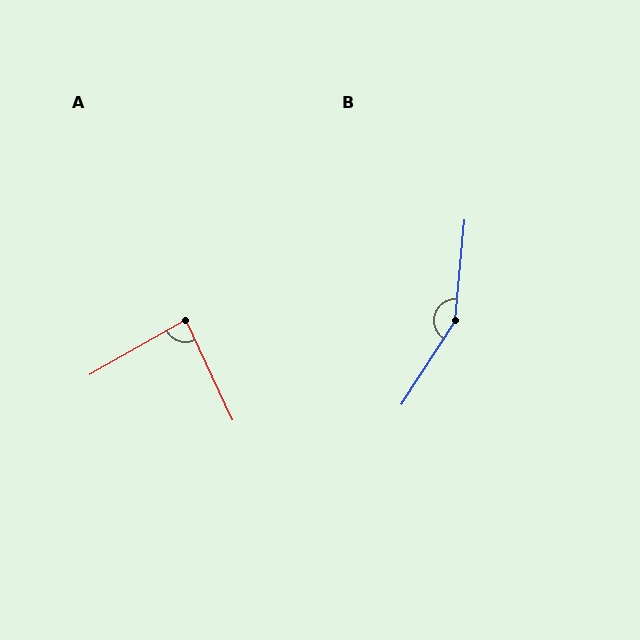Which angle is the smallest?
A, at approximately 86 degrees.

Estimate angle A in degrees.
Approximately 86 degrees.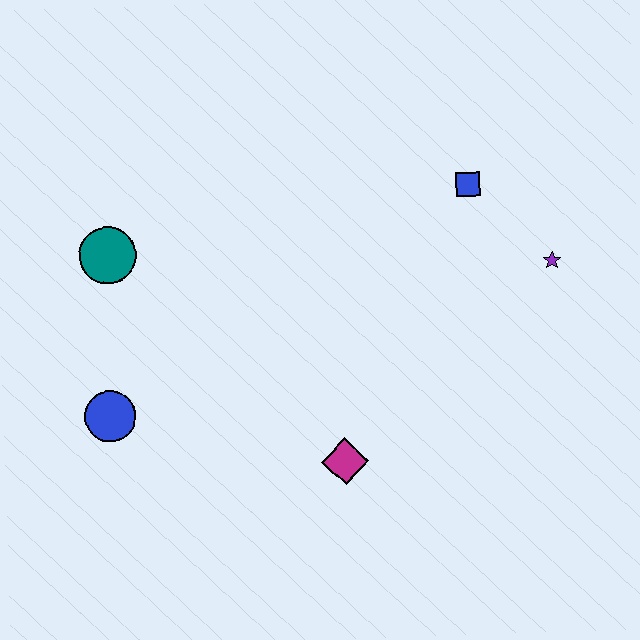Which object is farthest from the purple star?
The blue circle is farthest from the purple star.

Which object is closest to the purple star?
The blue square is closest to the purple star.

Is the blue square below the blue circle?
No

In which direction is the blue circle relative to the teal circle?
The blue circle is below the teal circle.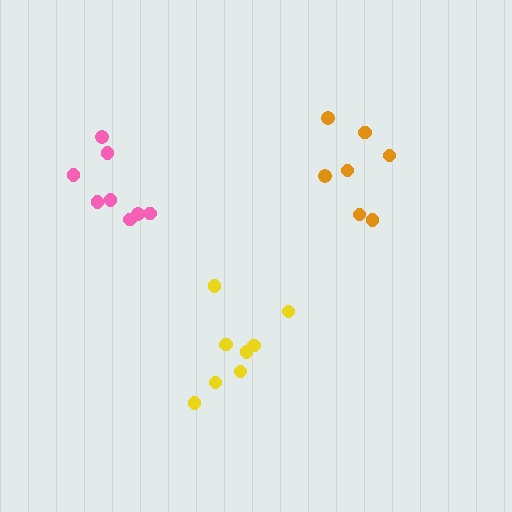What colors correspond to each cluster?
The clusters are colored: yellow, pink, orange.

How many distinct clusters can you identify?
There are 3 distinct clusters.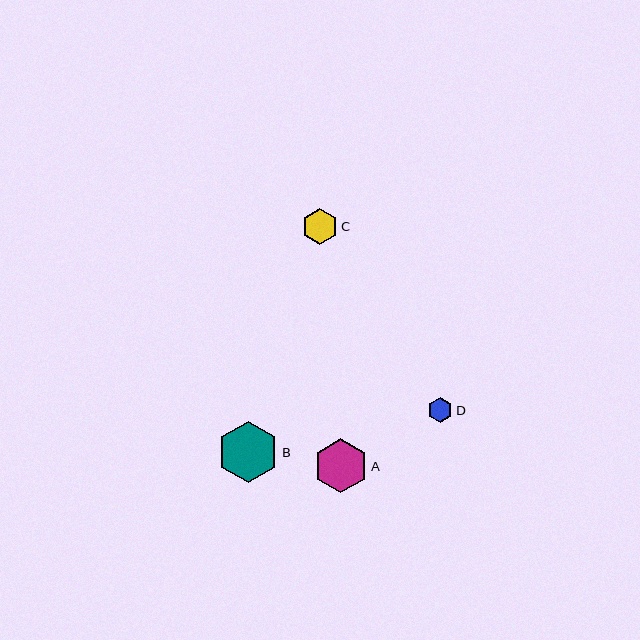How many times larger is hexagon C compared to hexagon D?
Hexagon C is approximately 1.5 times the size of hexagon D.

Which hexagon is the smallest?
Hexagon D is the smallest with a size of approximately 24 pixels.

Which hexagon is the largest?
Hexagon B is the largest with a size of approximately 62 pixels.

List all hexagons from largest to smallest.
From largest to smallest: B, A, C, D.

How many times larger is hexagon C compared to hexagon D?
Hexagon C is approximately 1.5 times the size of hexagon D.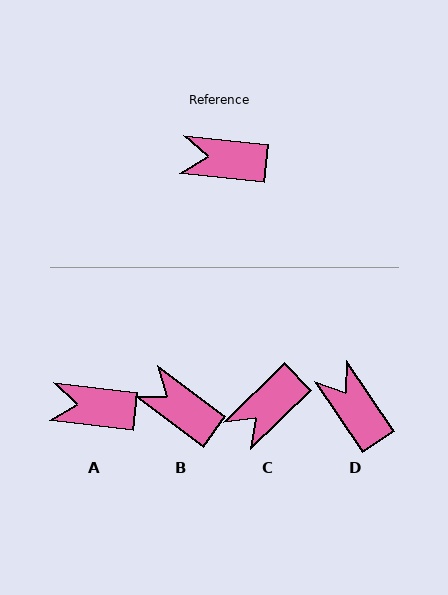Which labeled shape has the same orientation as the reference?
A.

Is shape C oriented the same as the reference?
No, it is off by about 51 degrees.